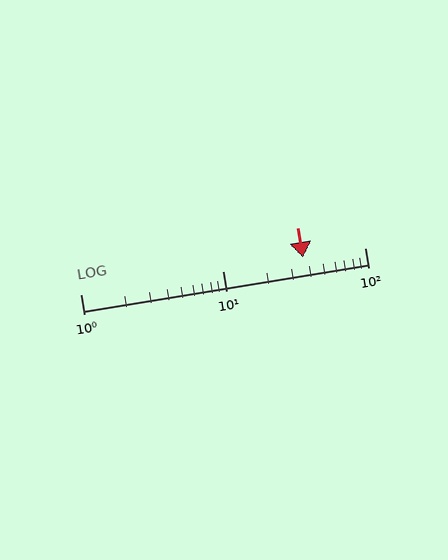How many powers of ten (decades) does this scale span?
The scale spans 2 decades, from 1 to 100.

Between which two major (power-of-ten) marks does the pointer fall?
The pointer is between 10 and 100.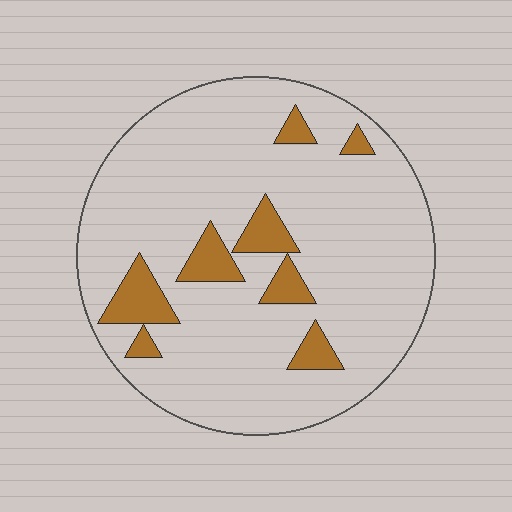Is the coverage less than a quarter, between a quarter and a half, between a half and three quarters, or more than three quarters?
Less than a quarter.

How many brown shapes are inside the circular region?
8.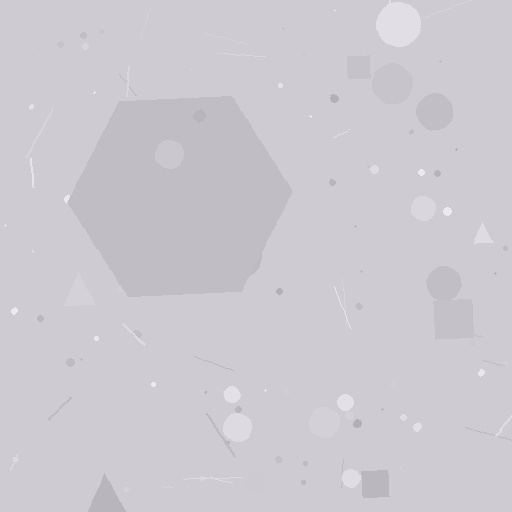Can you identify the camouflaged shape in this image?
The camouflaged shape is a hexagon.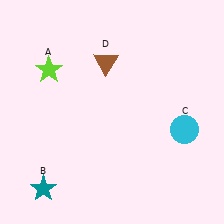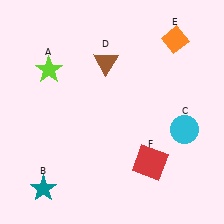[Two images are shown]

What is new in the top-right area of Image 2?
An orange diamond (E) was added in the top-right area of Image 2.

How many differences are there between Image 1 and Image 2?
There are 2 differences between the two images.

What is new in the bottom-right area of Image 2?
A red square (F) was added in the bottom-right area of Image 2.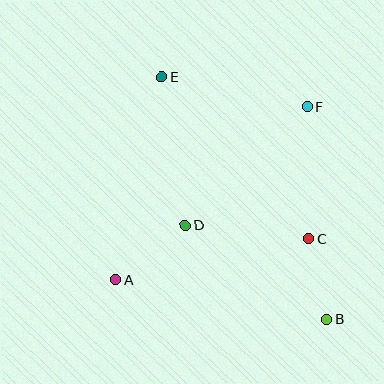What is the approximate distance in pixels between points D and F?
The distance between D and F is approximately 170 pixels.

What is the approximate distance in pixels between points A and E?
The distance between A and E is approximately 208 pixels.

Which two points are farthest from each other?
Points B and E are farthest from each other.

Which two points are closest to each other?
Points B and C are closest to each other.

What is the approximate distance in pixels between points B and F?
The distance between B and F is approximately 213 pixels.